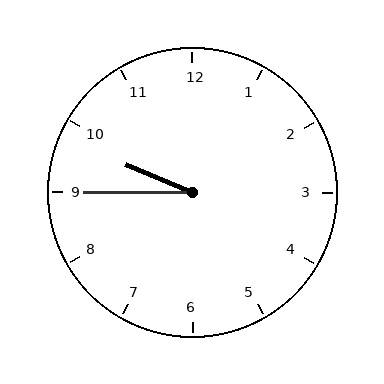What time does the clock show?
9:45.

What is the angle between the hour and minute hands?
Approximately 22 degrees.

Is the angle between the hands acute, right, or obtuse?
It is acute.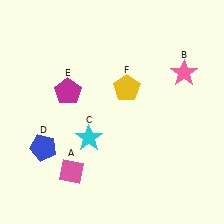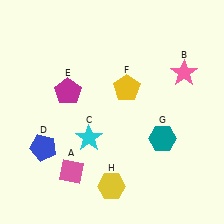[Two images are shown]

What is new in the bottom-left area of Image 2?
A yellow hexagon (H) was added in the bottom-left area of Image 2.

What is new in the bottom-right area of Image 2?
A teal hexagon (G) was added in the bottom-right area of Image 2.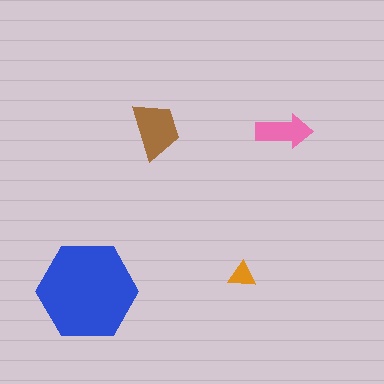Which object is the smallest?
The orange triangle.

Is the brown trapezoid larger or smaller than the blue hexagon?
Smaller.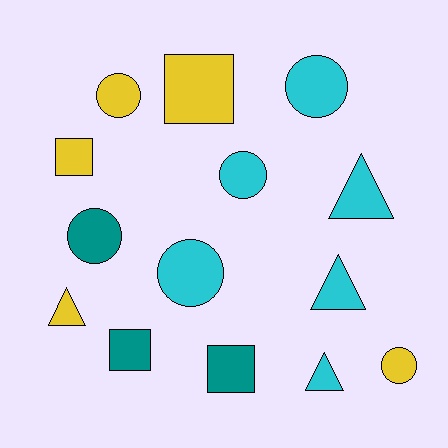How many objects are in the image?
There are 14 objects.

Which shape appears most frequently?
Circle, with 6 objects.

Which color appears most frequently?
Cyan, with 6 objects.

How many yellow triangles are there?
There is 1 yellow triangle.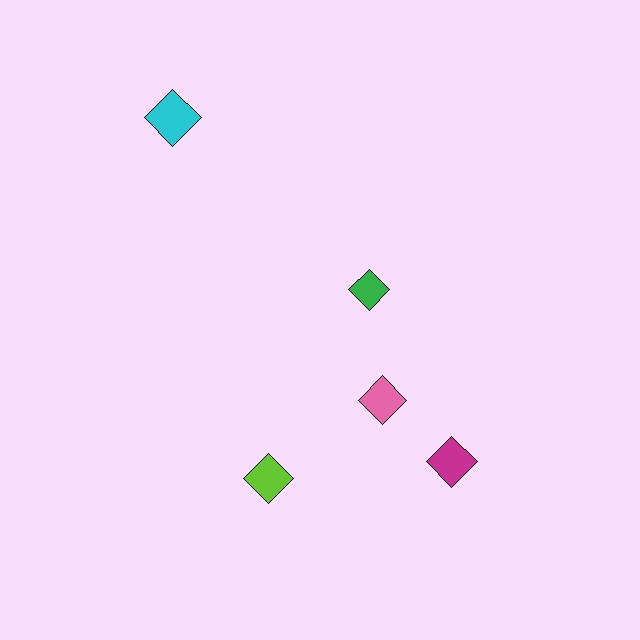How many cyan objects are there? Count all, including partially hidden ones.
There is 1 cyan object.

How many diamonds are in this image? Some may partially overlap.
There are 5 diamonds.